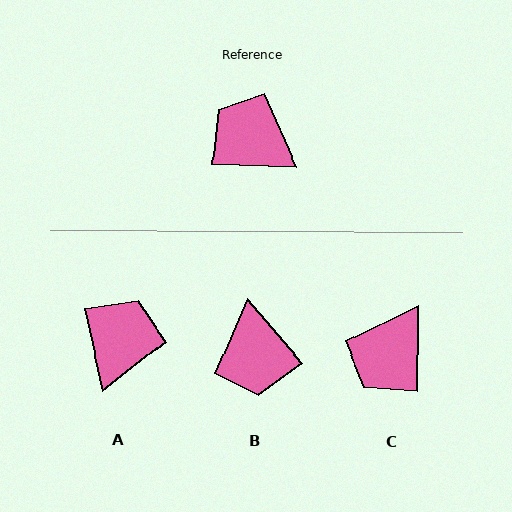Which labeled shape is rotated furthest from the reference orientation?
B, about 133 degrees away.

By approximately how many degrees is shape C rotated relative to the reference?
Approximately 92 degrees counter-clockwise.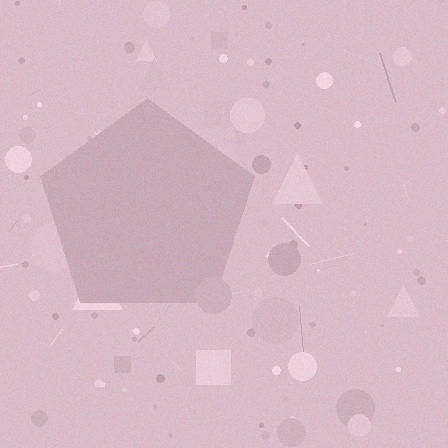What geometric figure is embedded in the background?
A pentagon is embedded in the background.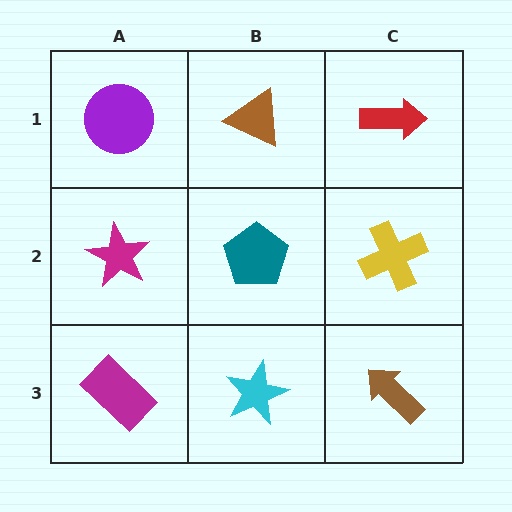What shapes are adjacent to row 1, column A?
A magenta star (row 2, column A), a brown triangle (row 1, column B).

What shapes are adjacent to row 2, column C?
A red arrow (row 1, column C), a brown arrow (row 3, column C), a teal pentagon (row 2, column B).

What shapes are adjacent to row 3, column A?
A magenta star (row 2, column A), a cyan star (row 3, column B).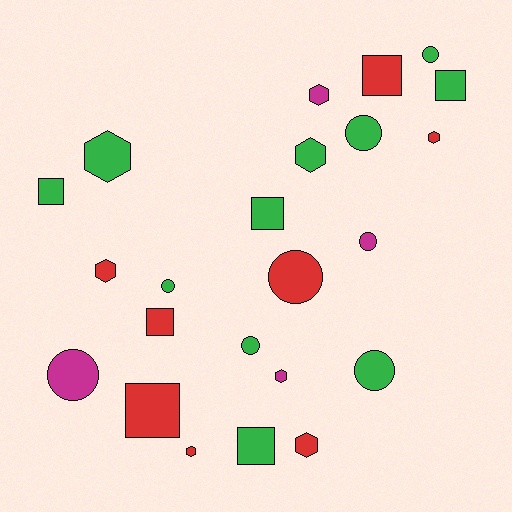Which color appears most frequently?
Green, with 11 objects.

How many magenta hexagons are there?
There are 2 magenta hexagons.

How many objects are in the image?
There are 23 objects.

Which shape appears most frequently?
Circle, with 8 objects.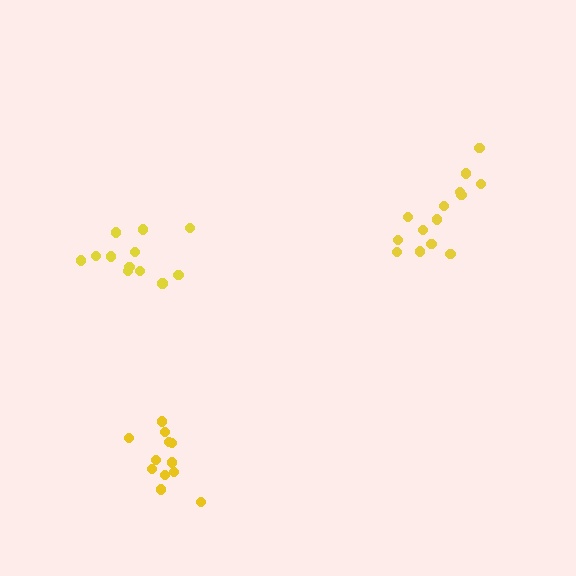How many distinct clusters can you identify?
There are 3 distinct clusters.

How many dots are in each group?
Group 1: 12 dots, Group 2: 12 dots, Group 3: 14 dots (38 total).